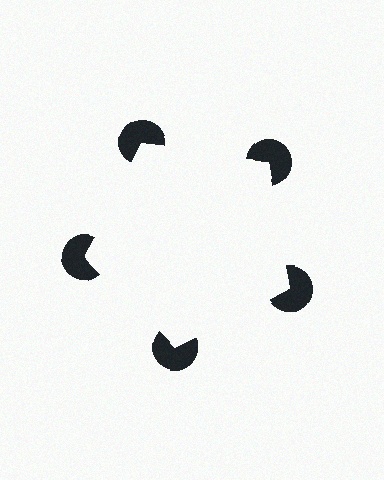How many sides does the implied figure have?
5 sides.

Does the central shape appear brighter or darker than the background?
It typically appears slightly brighter than the background, even though no actual brightness change is drawn.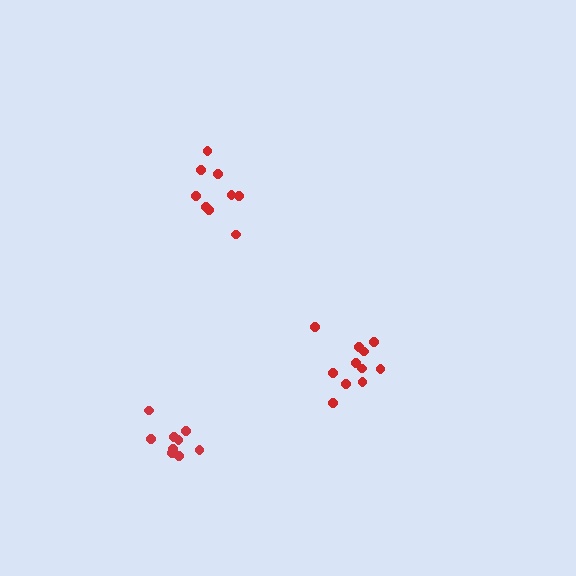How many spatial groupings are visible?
There are 3 spatial groupings.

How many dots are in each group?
Group 1: 9 dots, Group 2: 11 dots, Group 3: 9 dots (29 total).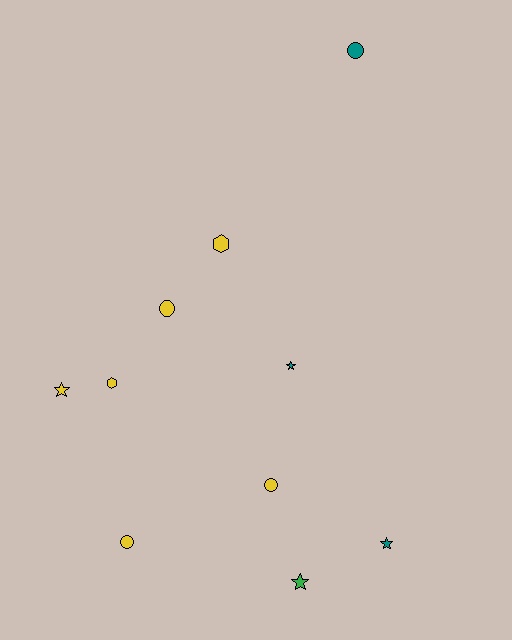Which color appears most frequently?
Yellow, with 6 objects.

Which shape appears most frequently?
Star, with 4 objects.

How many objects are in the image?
There are 10 objects.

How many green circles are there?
There are no green circles.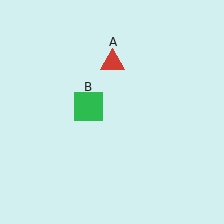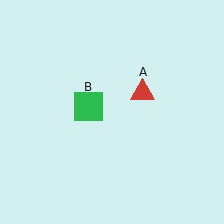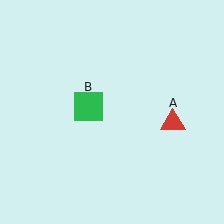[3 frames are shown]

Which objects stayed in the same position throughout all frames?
Green square (object B) remained stationary.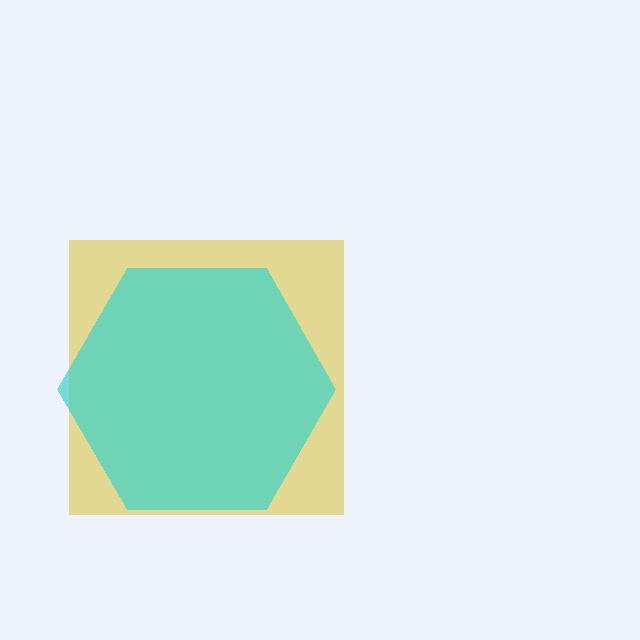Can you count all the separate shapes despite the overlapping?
Yes, there are 2 separate shapes.